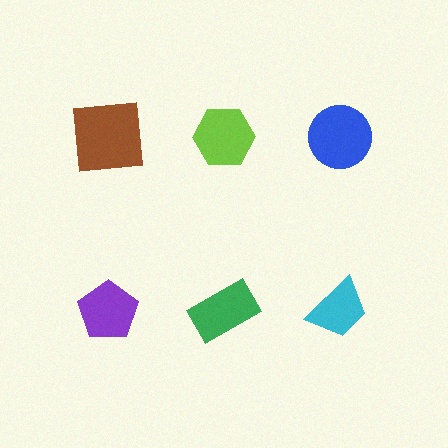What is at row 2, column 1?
A purple pentagon.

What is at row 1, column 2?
A lime hexagon.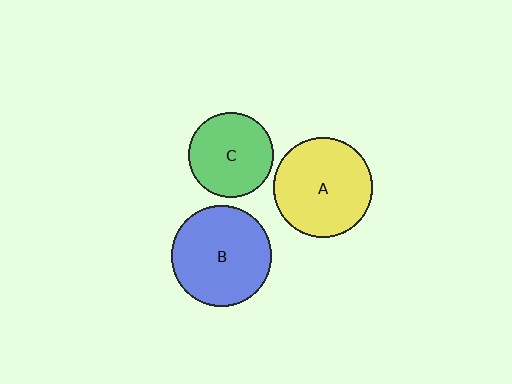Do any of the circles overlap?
No, none of the circles overlap.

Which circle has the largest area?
Circle B (blue).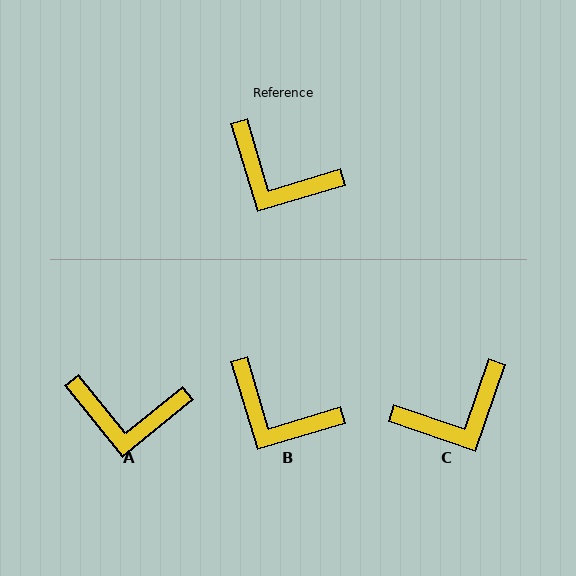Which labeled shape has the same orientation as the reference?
B.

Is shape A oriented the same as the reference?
No, it is off by about 22 degrees.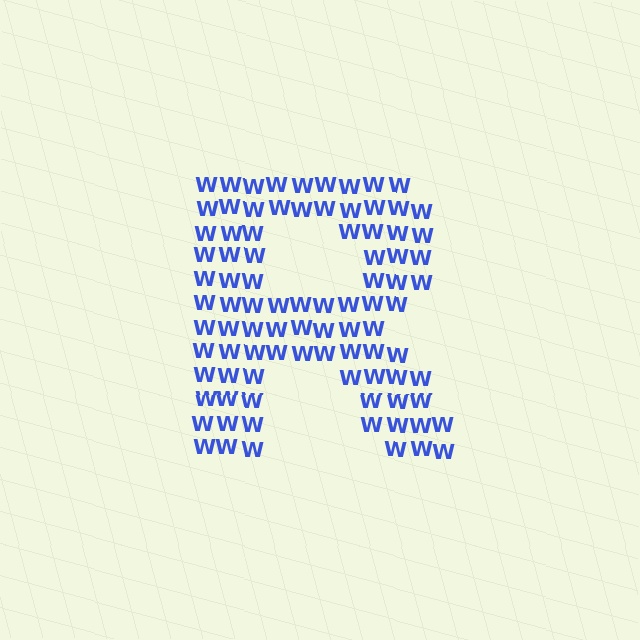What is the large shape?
The large shape is the letter R.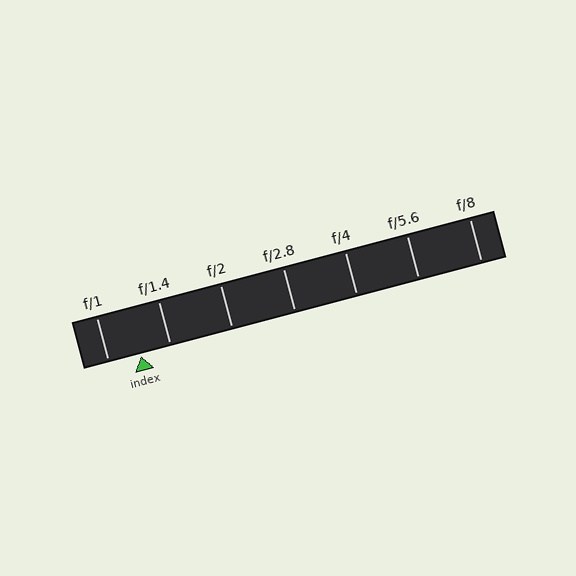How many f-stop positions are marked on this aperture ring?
There are 7 f-stop positions marked.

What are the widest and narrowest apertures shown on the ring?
The widest aperture shown is f/1 and the narrowest is f/8.